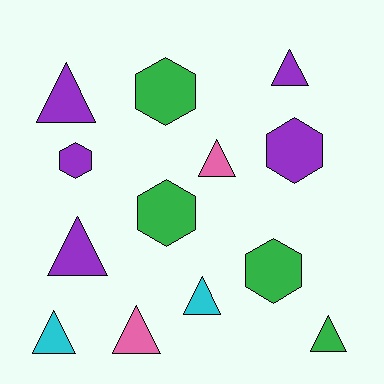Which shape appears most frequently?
Triangle, with 8 objects.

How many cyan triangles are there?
There are 2 cyan triangles.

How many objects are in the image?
There are 13 objects.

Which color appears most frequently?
Purple, with 5 objects.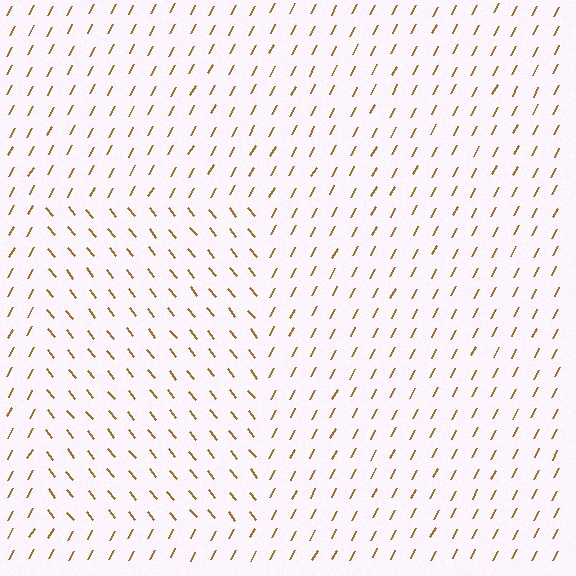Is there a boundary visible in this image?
Yes, there is a texture boundary formed by a change in line orientation.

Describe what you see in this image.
The image is filled with small brown line segments. A rectangle region in the image has lines oriented differently from the surrounding lines, creating a visible texture boundary.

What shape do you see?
I see a rectangle.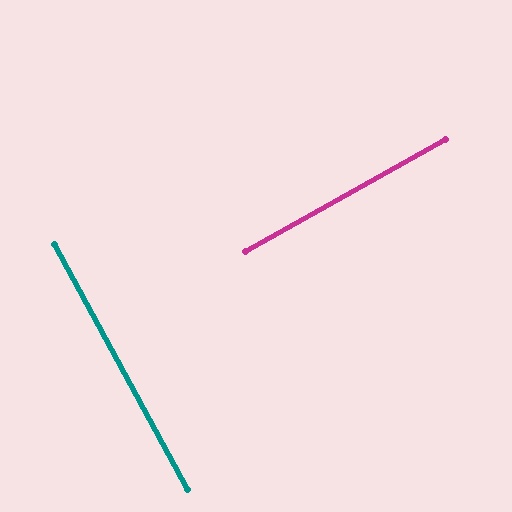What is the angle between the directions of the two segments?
Approximately 89 degrees.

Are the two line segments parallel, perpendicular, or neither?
Perpendicular — they meet at approximately 89°.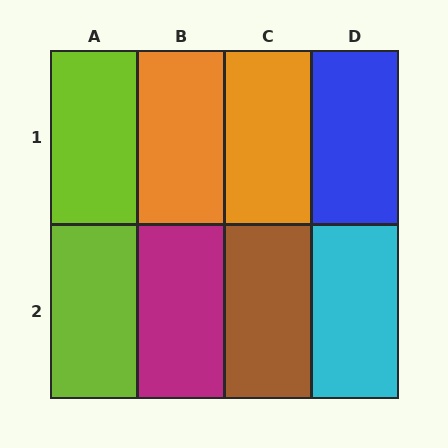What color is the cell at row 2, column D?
Cyan.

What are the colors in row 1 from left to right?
Lime, orange, orange, blue.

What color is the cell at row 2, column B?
Magenta.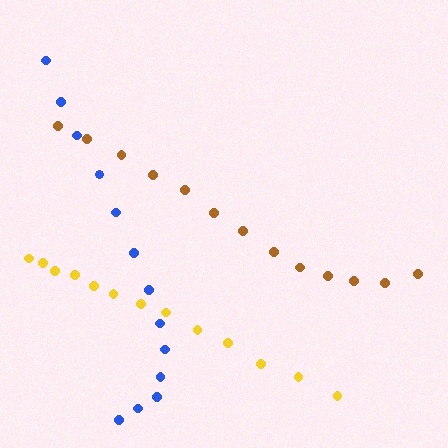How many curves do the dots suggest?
There are 3 distinct paths.